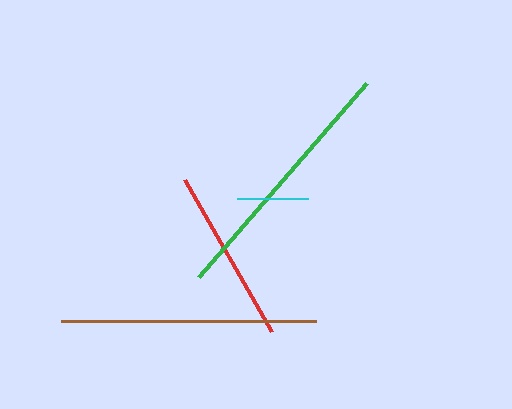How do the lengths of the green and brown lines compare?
The green and brown lines are approximately the same length.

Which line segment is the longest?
The green line is the longest at approximately 257 pixels.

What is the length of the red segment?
The red segment is approximately 175 pixels long.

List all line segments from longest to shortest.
From longest to shortest: green, brown, red, cyan.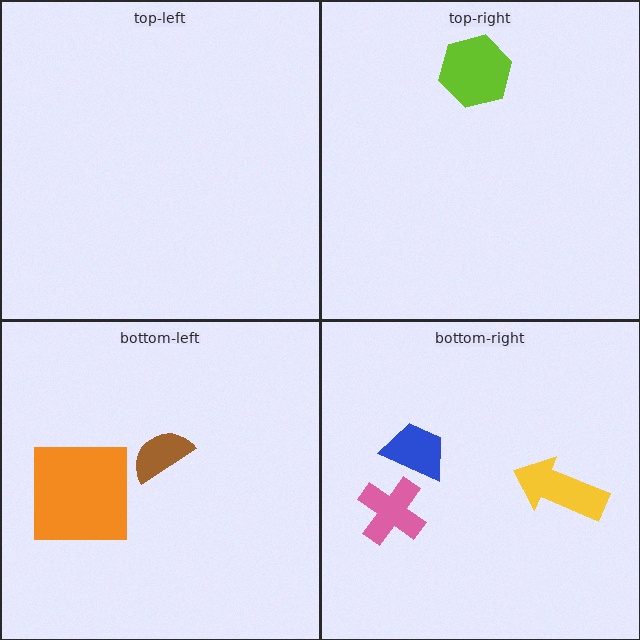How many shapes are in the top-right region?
1.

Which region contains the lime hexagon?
The top-right region.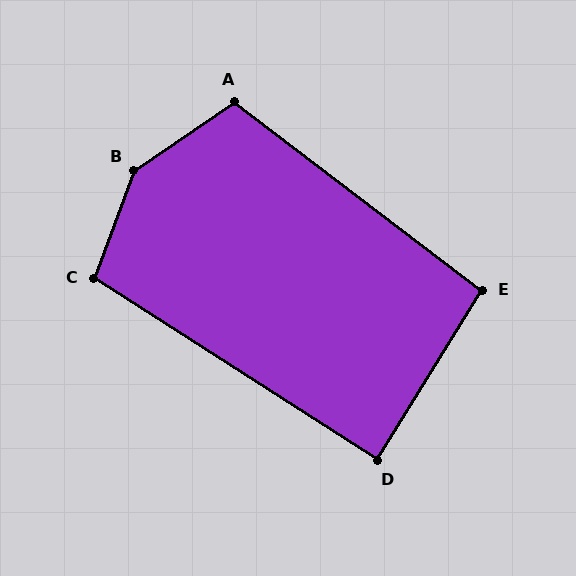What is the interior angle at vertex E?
Approximately 96 degrees (obtuse).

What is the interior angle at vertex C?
Approximately 103 degrees (obtuse).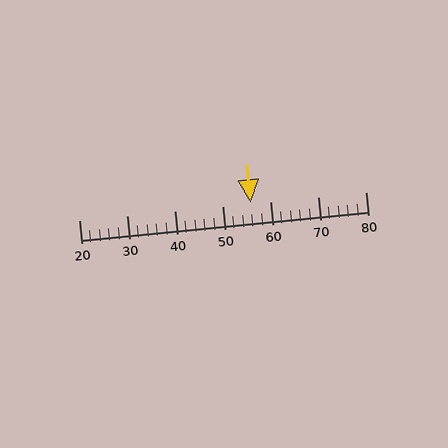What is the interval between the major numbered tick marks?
The major tick marks are spaced 10 units apart.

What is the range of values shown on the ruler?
The ruler shows values from 20 to 80.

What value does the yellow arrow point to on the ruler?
The yellow arrow points to approximately 56.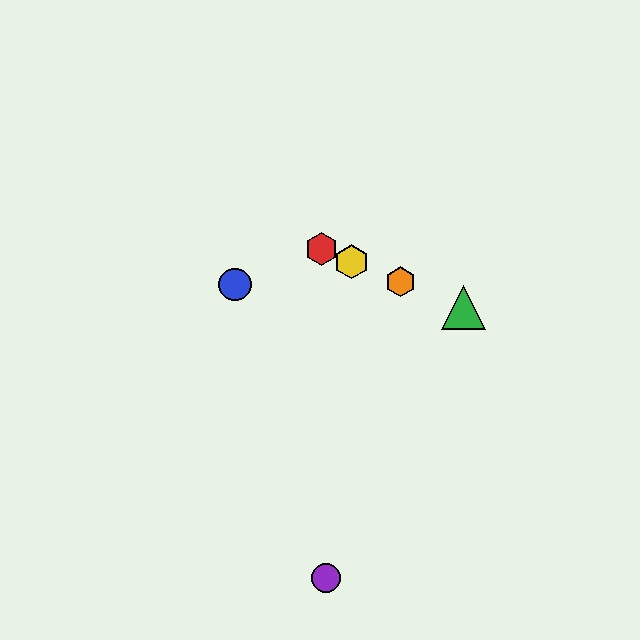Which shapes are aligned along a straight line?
The red hexagon, the green triangle, the yellow hexagon, the orange hexagon are aligned along a straight line.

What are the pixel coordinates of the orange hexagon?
The orange hexagon is at (400, 282).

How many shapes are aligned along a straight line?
4 shapes (the red hexagon, the green triangle, the yellow hexagon, the orange hexagon) are aligned along a straight line.